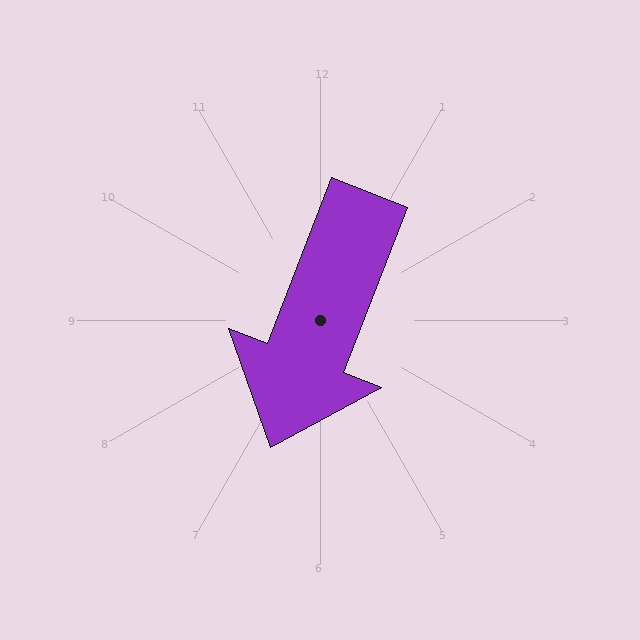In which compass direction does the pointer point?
South.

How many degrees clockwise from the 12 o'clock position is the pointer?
Approximately 201 degrees.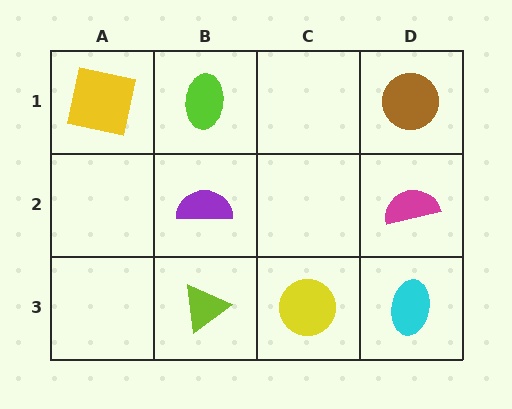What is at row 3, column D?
A cyan ellipse.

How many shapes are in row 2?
2 shapes.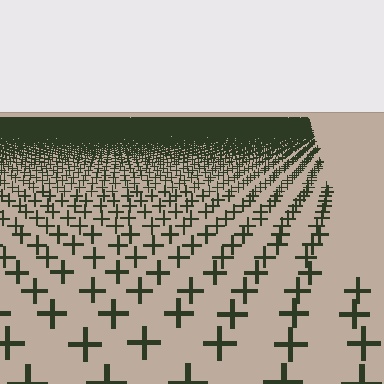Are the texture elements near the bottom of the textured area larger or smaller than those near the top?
Larger. Near the bottom, elements are closer to the viewer and appear at a bigger on-screen size.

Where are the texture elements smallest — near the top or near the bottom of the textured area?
Near the top.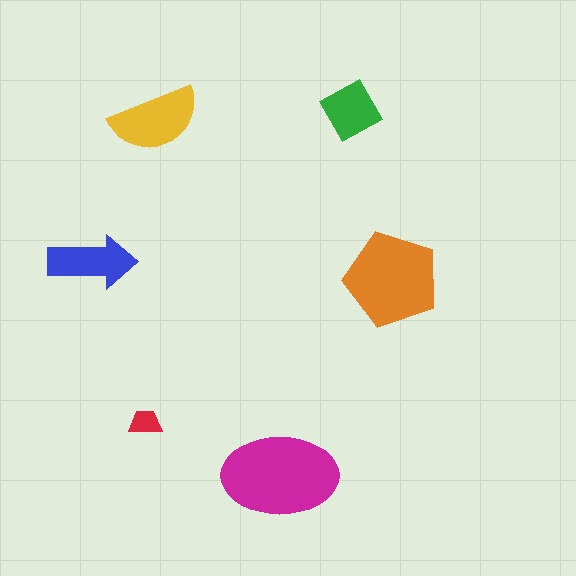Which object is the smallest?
The red trapezoid.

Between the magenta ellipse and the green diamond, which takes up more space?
The magenta ellipse.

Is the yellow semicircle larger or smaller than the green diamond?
Larger.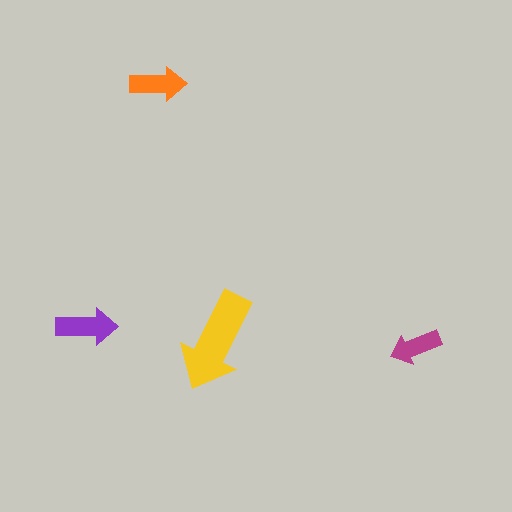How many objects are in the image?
There are 4 objects in the image.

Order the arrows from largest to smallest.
the yellow one, the purple one, the orange one, the magenta one.